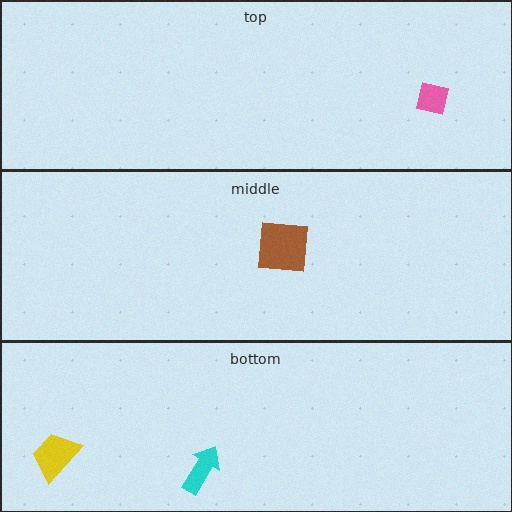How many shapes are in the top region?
1.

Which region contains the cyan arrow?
The bottom region.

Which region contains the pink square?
The top region.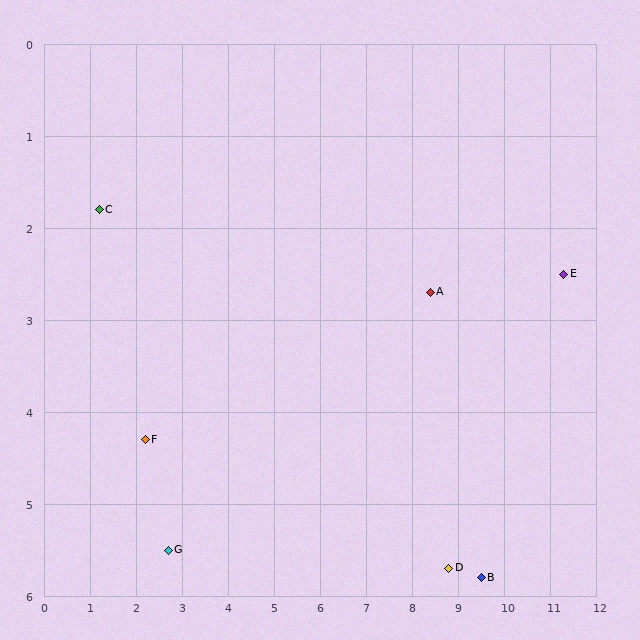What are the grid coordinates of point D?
Point D is at approximately (8.8, 5.7).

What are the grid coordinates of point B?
Point B is at approximately (9.5, 5.8).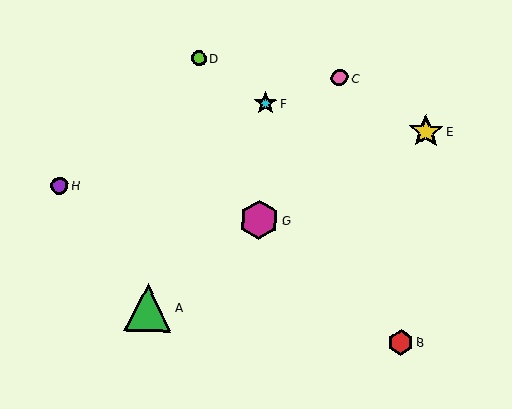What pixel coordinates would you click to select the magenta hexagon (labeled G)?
Click at (259, 220) to select the magenta hexagon G.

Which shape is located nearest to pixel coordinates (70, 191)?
The purple circle (labeled H) at (59, 185) is nearest to that location.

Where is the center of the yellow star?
The center of the yellow star is at (426, 131).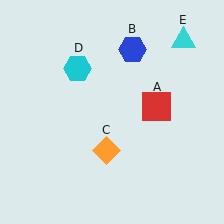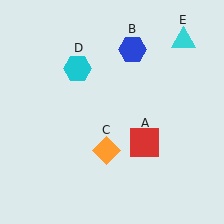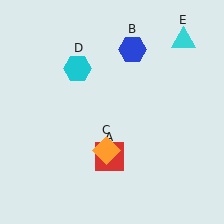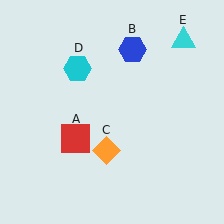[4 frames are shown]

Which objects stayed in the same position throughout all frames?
Blue hexagon (object B) and orange diamond (object C) and cyan hexagon (object D) and cyan triangle (object E) remained stationary.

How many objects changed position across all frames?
1 object changed position: red square (object A).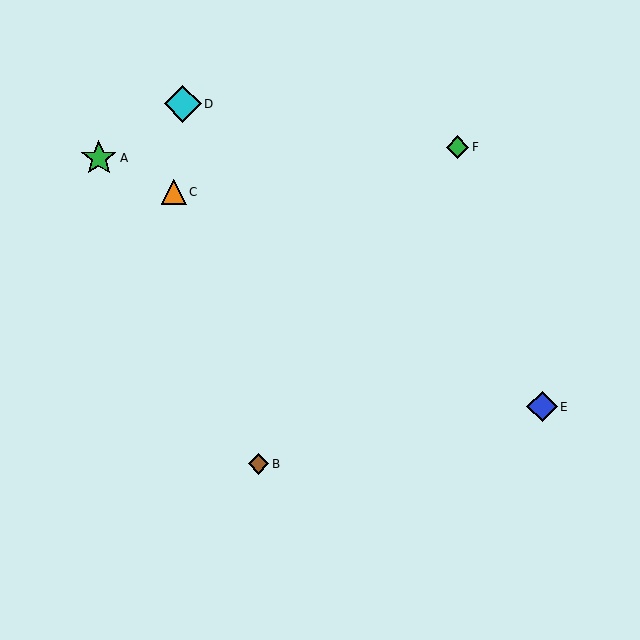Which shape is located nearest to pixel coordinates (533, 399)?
The blue diamond (labeled E) at (542, 407) is nearest to that location.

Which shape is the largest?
The cyan diamond (labeled D) is the largest.